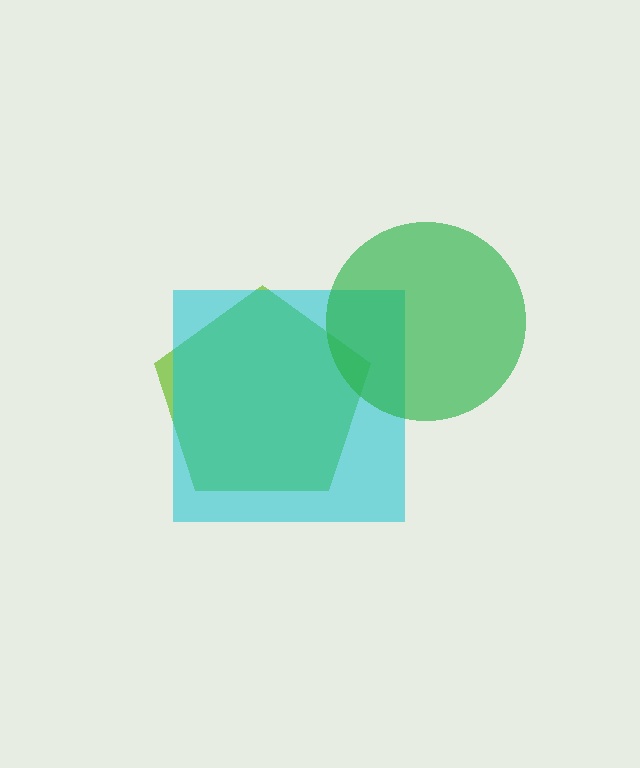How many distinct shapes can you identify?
There are 3 distinct shapes: a lime pentagon, a cyan square, a green circle.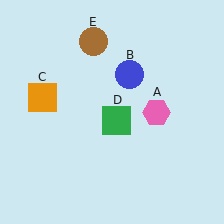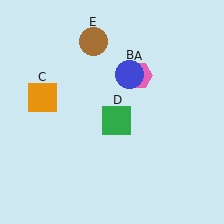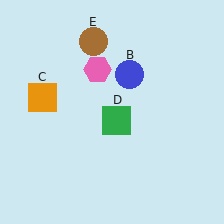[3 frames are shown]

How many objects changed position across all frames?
1 object changed position: pink hexagon (object A).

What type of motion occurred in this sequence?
The pink hexagon (object A) rotated counterclockwise around the center of the scene.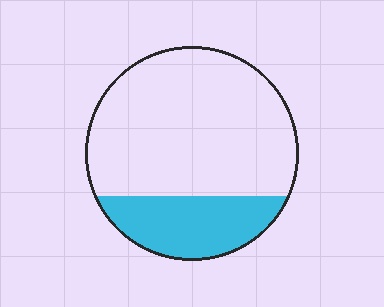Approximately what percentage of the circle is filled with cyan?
Approximately 25%.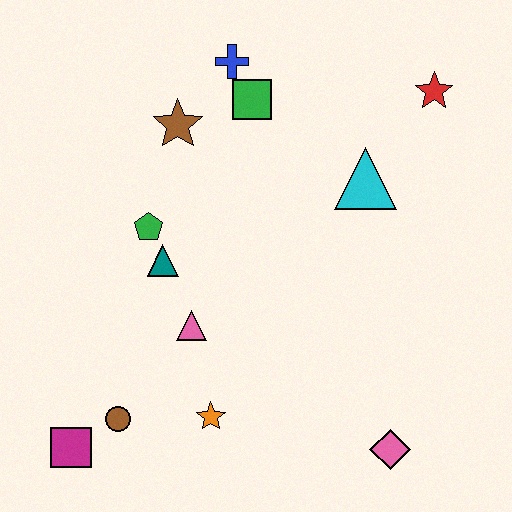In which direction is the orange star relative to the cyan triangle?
The orange star is below the cyan triangle.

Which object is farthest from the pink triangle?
The red star is farthest from the pink triangle.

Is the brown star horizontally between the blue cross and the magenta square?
Yes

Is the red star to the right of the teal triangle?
Yes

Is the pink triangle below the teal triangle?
Yes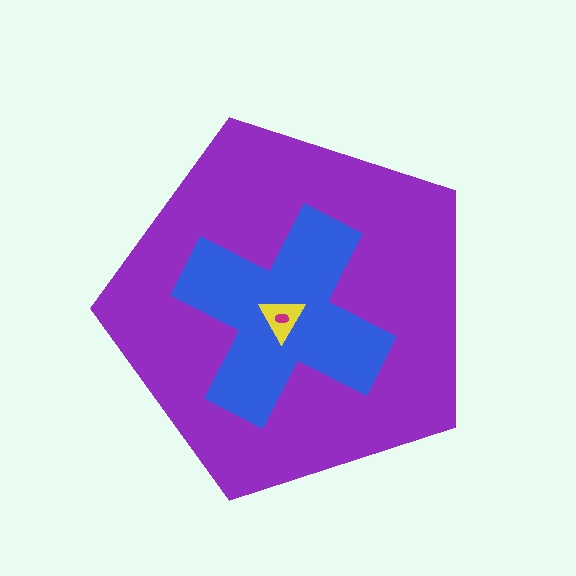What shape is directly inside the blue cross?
The yellow triangle.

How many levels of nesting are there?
4.